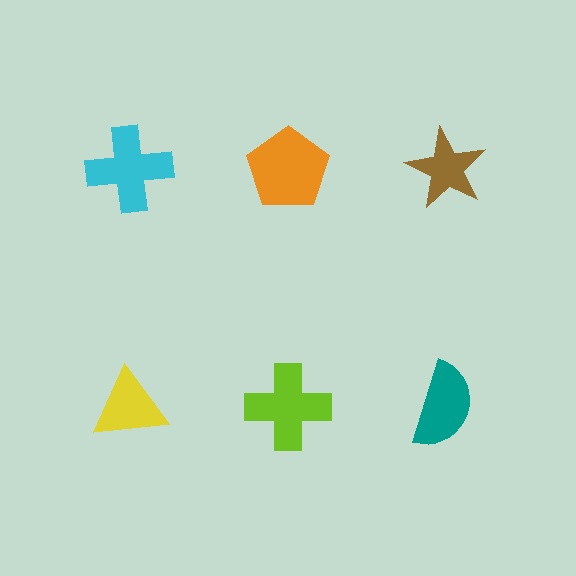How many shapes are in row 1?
3 shapes.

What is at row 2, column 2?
A lime cross.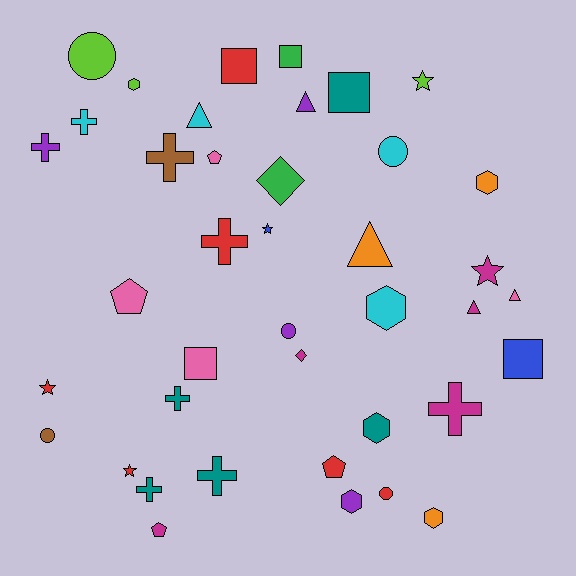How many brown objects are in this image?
There are 2 brown objects.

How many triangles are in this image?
There are 5 triangles.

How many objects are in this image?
There are 40 objects.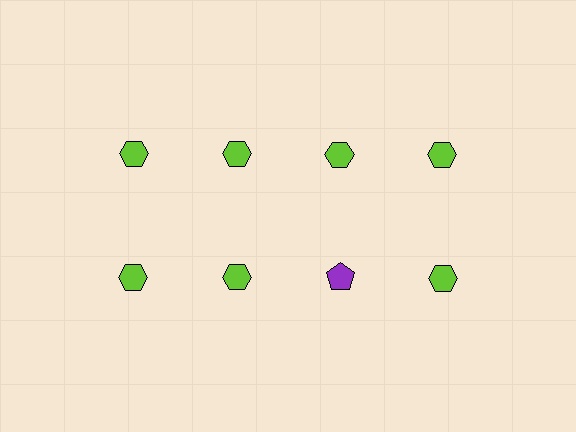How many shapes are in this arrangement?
There are 8 shapes arranged in a grid pattern.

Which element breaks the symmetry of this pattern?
The purple pentagon in the second row, center column breaks the symmetry. All other shapes are lime hexagons.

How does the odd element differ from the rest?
It differs in both color (purple instead of lime) and shape (pentagon instead of hexagon).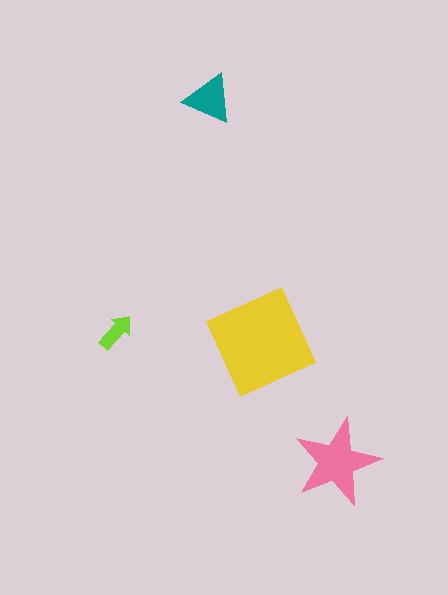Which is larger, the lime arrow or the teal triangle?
The teal triangle.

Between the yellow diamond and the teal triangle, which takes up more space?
The yellow diamond.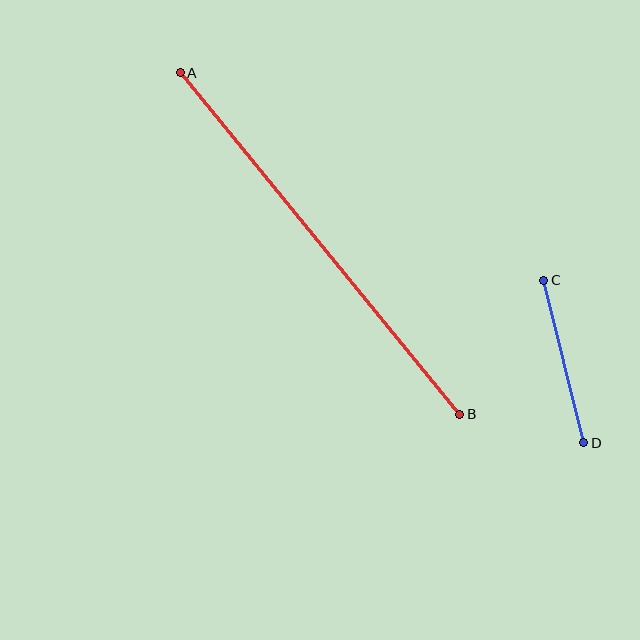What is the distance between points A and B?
The distance is approximately 441 pixels.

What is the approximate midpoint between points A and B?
The midpoint is at approximately (320, 244) pixels.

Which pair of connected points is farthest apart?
Points A and B are farthest apart.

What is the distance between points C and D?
The distance is approximately 167 pixels.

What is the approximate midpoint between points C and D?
The midpoint is at approximately (564, 361) pixels.